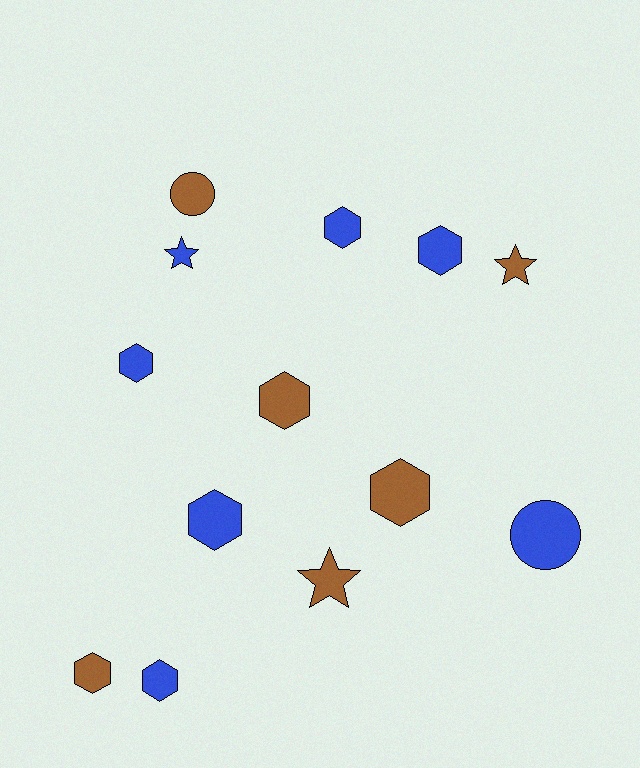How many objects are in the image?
There are 13 objects.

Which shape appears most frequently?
Hexagon, with 8 objects.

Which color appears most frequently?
Blue, with 7 objects.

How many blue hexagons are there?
There are 5 blue hexagons.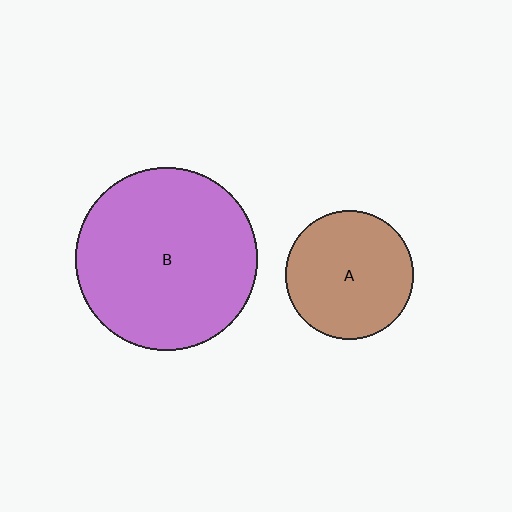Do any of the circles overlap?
No, none of the circles overlap.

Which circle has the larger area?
Circle B (purple).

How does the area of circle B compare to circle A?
Approximately 2.0 times.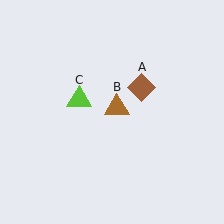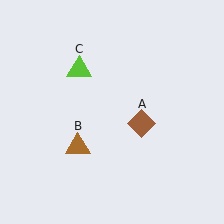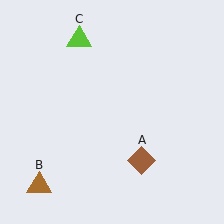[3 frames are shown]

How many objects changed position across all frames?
3 objects changed position: brown diamond (object A), brown triangle (object B), lime triangle (object C).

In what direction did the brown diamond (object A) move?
The brown diamond (object A) moved down.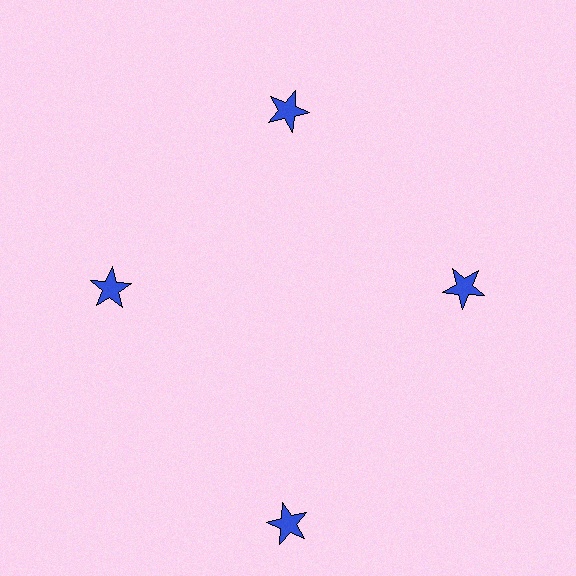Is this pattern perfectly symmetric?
No. The 4 blue stars are arranged in a ring, but one element near the 6 o'clock position is pushed outward from the center, breaking the 4-fold rotational symmetry.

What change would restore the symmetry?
The symmetry would be restored by moving it inward, back onto the ring so that all 4 stars sit at equal angles and equal distance from the center.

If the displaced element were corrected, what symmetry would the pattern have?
It would have 4-fold rotational symmetry — the pattern would map onto itself every 90 degrees.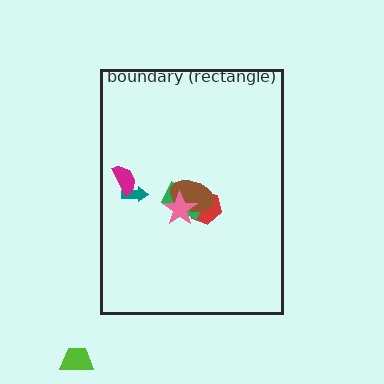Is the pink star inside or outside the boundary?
Inside.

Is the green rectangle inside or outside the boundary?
Inside.